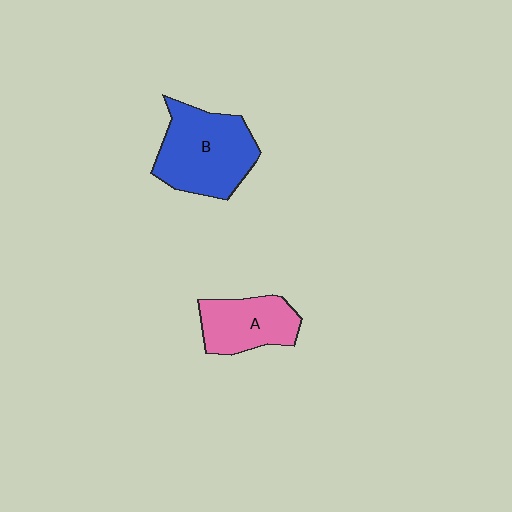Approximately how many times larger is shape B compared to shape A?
Approximately 1.5 times.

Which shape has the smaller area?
Shape A (pink).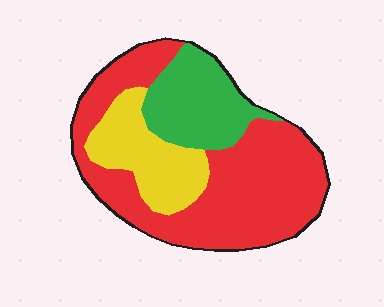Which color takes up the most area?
Red, at roughly 55%.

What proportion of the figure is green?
Green takes up about one fifth (1/5) of the figure.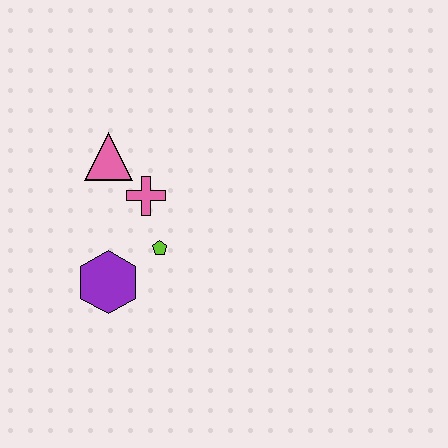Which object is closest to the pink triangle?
The pink cross is closest to the pink triangle.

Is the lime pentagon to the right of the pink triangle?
Yes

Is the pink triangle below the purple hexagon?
No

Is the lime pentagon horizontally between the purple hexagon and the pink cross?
No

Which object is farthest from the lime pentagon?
The pink triangle is farthest from the lime pentagon.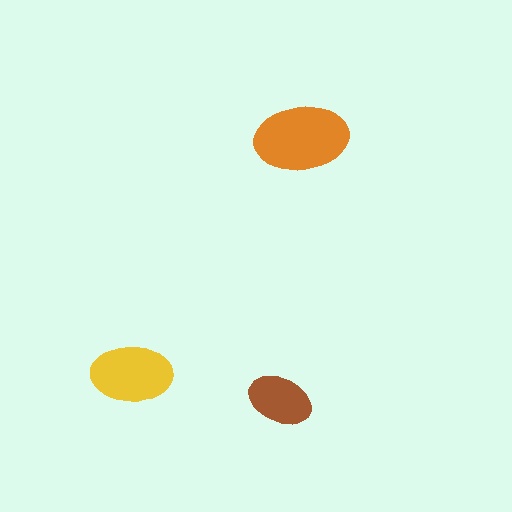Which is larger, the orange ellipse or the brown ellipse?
The orange one.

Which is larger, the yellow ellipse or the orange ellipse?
The orange one.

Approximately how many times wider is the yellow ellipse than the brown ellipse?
About 1.5 times wider.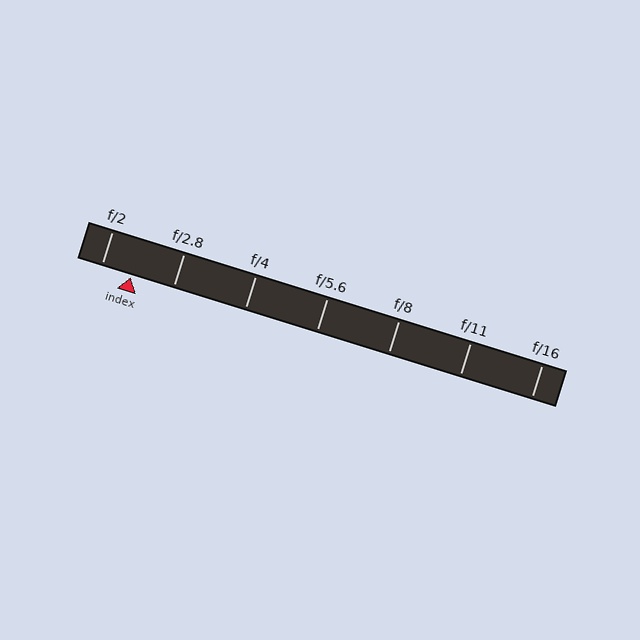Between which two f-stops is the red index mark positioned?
The index mark is between f/2 and f/2.8.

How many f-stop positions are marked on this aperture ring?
There are 7 f-stop positions marked.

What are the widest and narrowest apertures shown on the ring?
The widest aperture shown is f/2 and the narrowest is f/16.